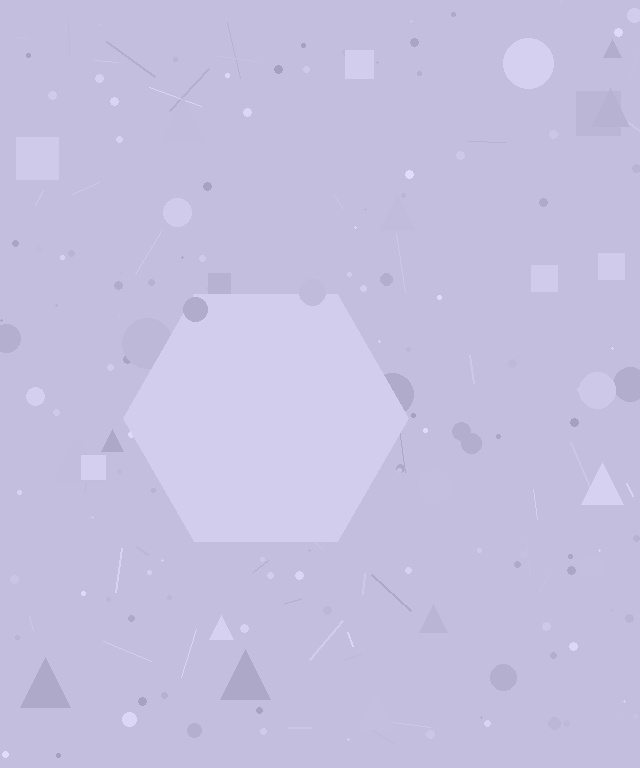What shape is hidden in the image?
A hexagon is hidden in the image.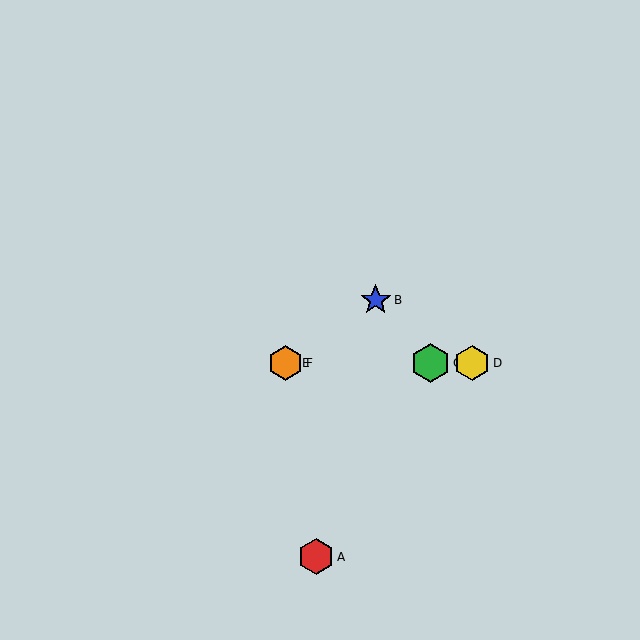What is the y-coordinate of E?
Object E is at y≈363.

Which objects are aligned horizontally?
Objects C, D, E, F are aligned horizontally.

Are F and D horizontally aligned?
Yes, both are at y≈363.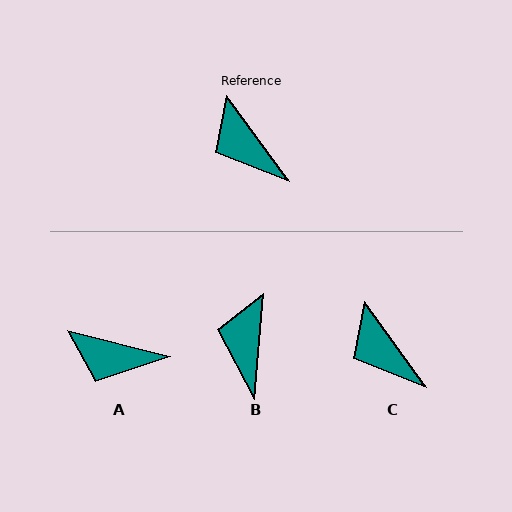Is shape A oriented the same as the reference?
No, it is off by about 39 degrees.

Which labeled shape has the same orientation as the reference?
C.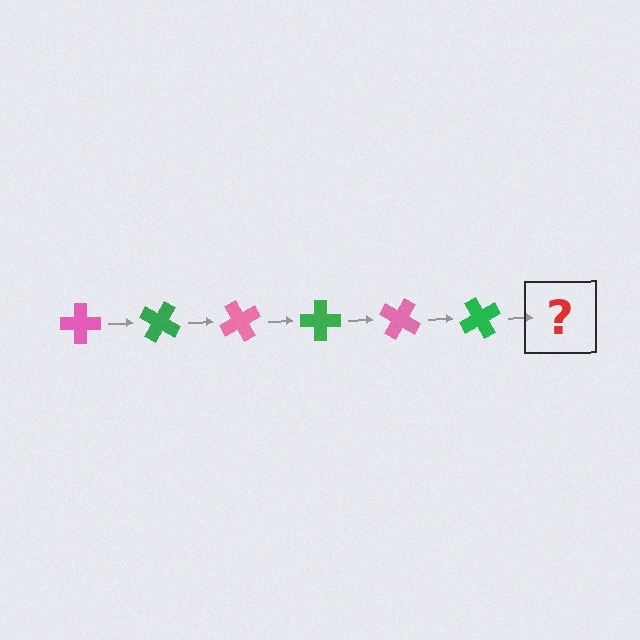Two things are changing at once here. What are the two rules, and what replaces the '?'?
The two rules are that it rotates 30 degrees each step and the color cycles through pink and green. The '?' should be a pink cross, rotated 180 degrees from the start.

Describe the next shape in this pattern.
It should be a pink cross, rotated 180 degrees from the start.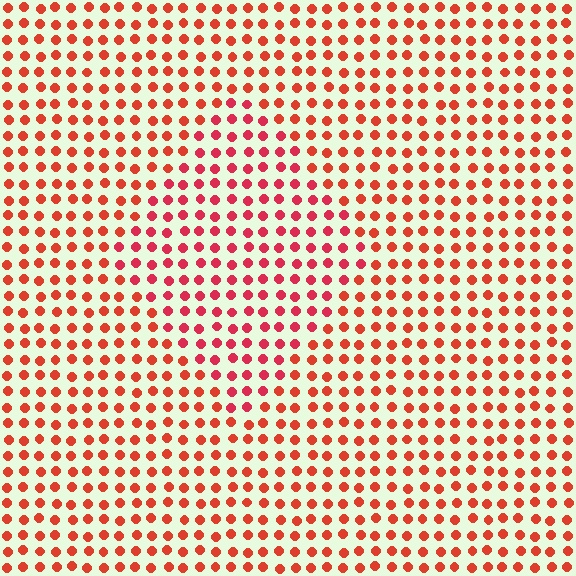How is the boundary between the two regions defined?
The boundary is defined purely by a slight shift in hue (about 20 degrees). Spacing, size, and orientation are identical on both sides.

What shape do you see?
I see a diamond.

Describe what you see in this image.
The image is filled with small red elements in a uniform arrangement. A diamond-shaped region is visible where the elements are tinted to a slightly different hue, forming a subtle color boundary.